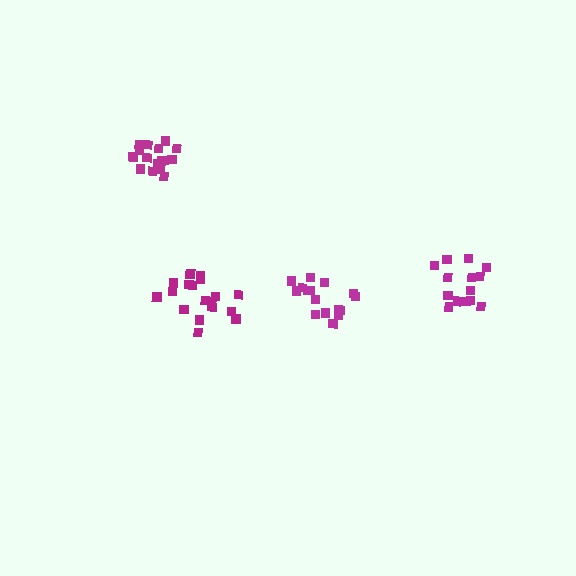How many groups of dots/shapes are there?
There are 4 groups.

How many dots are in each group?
Group 1: 14 dots, Group 2: 18 dots, Group 3: 16 dots, Group 4: 17 dots (65 total).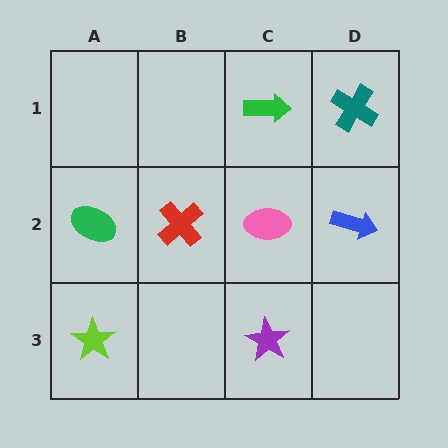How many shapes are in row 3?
2 shapes.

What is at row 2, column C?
A pink ellipse.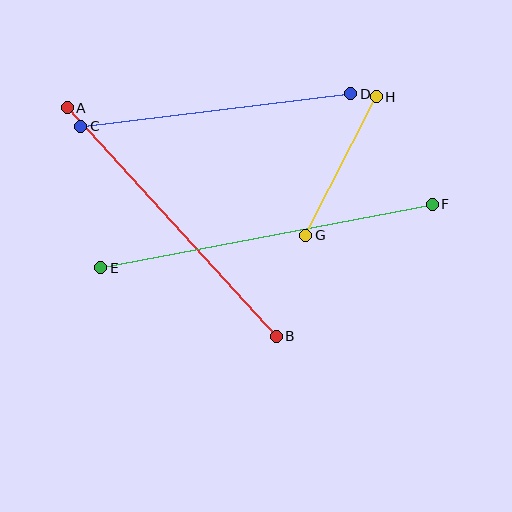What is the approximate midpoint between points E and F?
The midpoint is at approximately (266, 236) pixels.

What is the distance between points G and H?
The distance is approximately 155 pixels.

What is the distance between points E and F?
The distance is approximately 338 pixels.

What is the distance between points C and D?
The distance is approximately 272 pixels.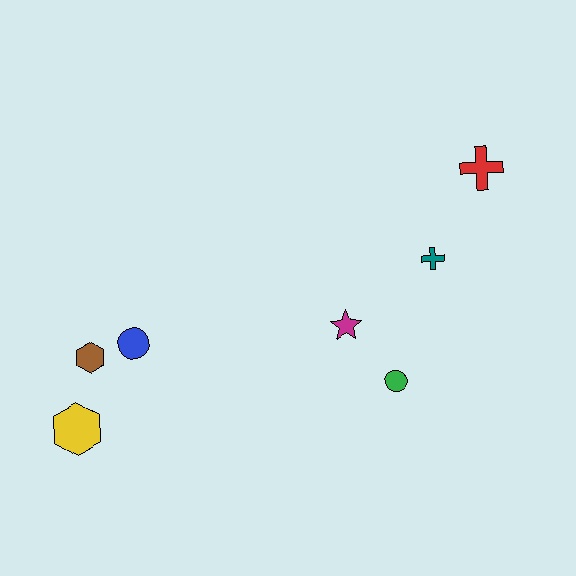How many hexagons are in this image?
There are 2 hexagons.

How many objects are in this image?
There are 7 objects.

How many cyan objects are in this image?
There are no cyan objects.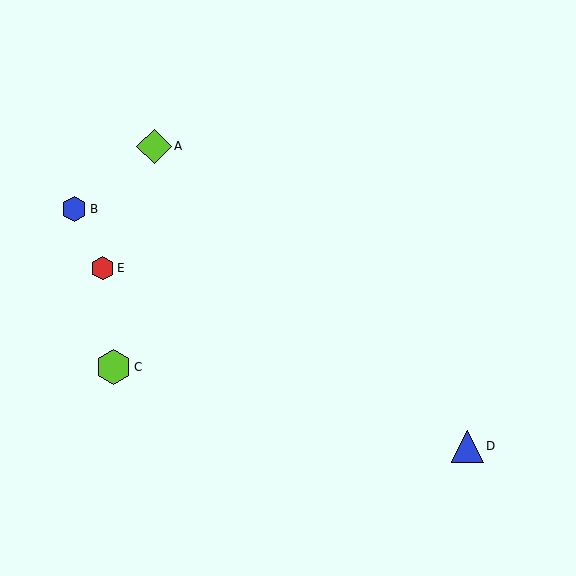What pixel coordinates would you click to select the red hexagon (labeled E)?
Click at (102, 268) to select the red hexagon E.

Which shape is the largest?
The lime hexagon (labeled C) is the largest.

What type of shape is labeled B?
Shape B is a blue hexagon.